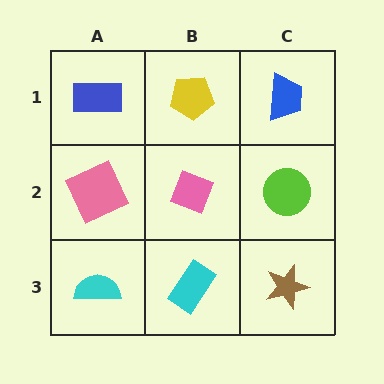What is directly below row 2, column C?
A brown star.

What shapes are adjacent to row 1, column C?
A lime circle (row 2, column C), a yellow pentagon (row 1, column B).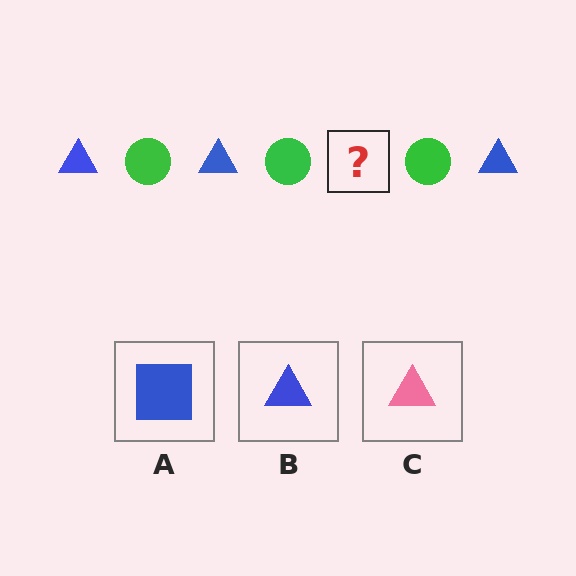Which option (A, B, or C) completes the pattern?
B.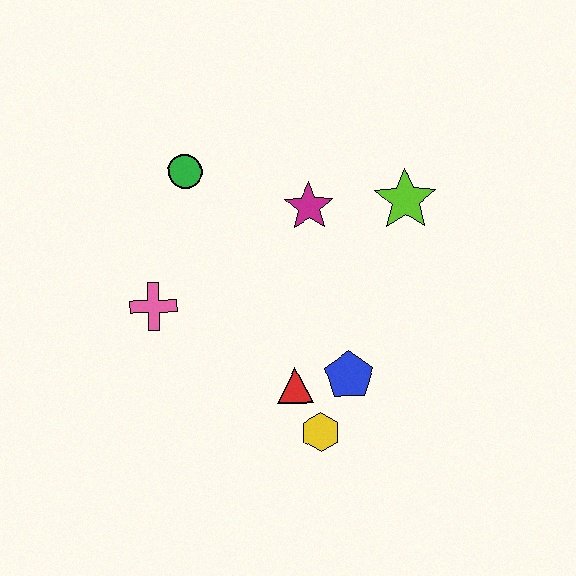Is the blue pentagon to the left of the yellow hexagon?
No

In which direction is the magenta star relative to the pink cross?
The magenta star is to the right of the pink cross.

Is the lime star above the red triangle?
Yes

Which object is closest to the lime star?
The magenta star is closest to the lime star.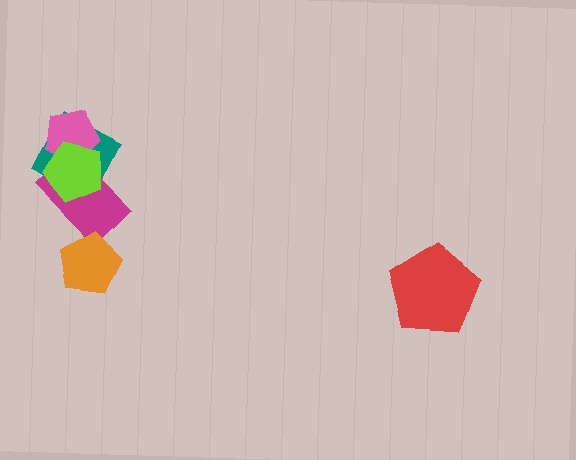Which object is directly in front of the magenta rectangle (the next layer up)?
The pink pentagon is directly in front of the magenta rectangle.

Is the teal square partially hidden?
Yes, it is partially covered by another shape.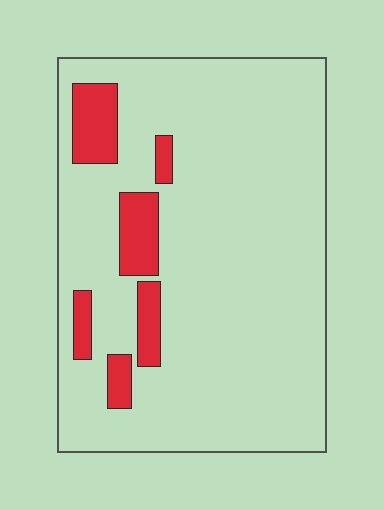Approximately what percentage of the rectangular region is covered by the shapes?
Approximately 10%.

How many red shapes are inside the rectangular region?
6.